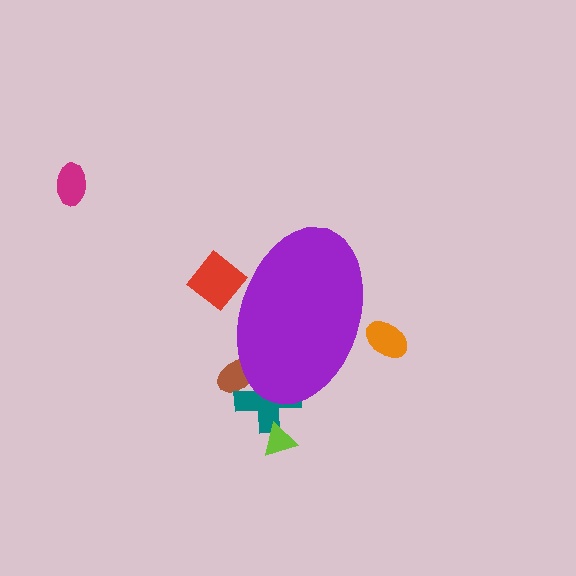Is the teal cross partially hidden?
Yes, the teal cross is partially hidden behind the purple ellipse.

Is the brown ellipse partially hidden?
Yes, the brown ellipse is partially hidden behind the purple ellipse.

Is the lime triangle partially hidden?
No, the lime triangle is fully visible.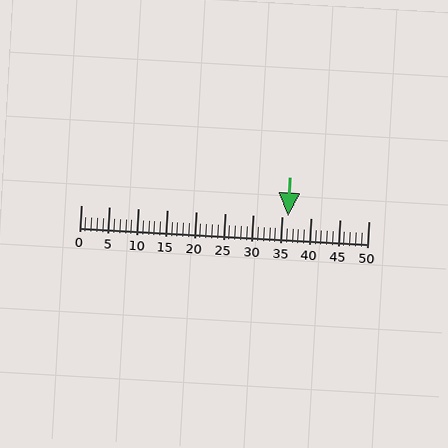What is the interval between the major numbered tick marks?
The major tick marks are spaced 5 units apart.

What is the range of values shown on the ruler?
The ruler shows values from 0 to 50.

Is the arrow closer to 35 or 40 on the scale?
The arrow is closer to 35.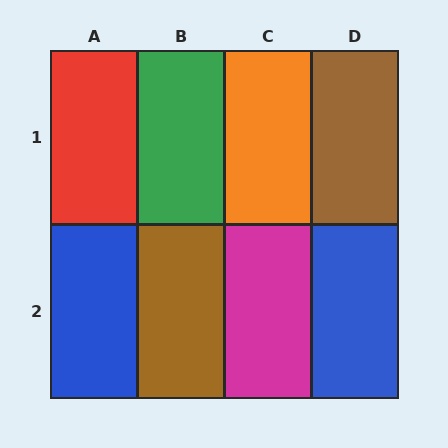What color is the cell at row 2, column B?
Brown.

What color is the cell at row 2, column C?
Magenta.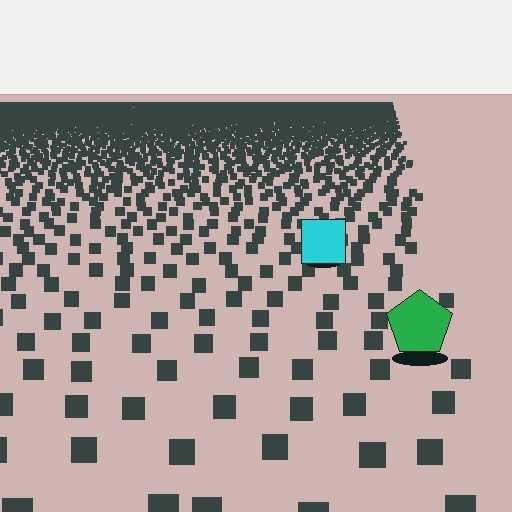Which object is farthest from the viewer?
The cyan square is farthest from the viewer. It appears smaller and the ground texture around it is denser.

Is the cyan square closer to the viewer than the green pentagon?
No. The green pentagon is closer — you can tell from the texture gradient: the ground texture is coarser near it.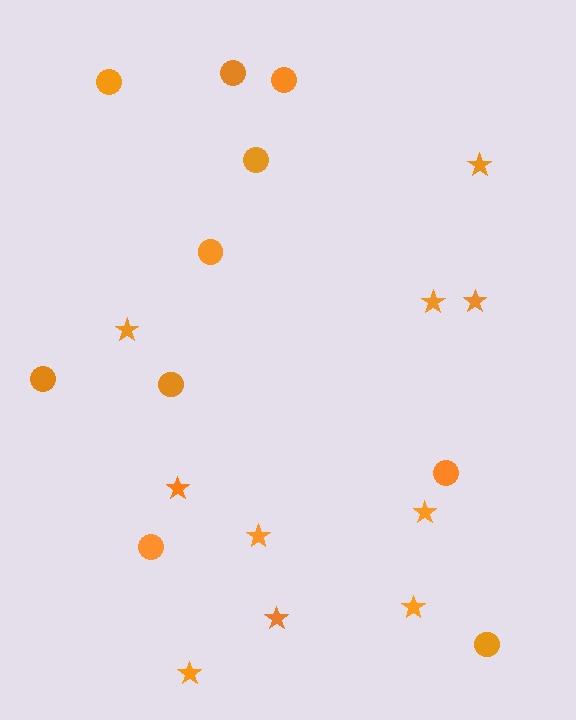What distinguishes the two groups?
There are 2 groups: one group of stars (10) and one group of circles (10).